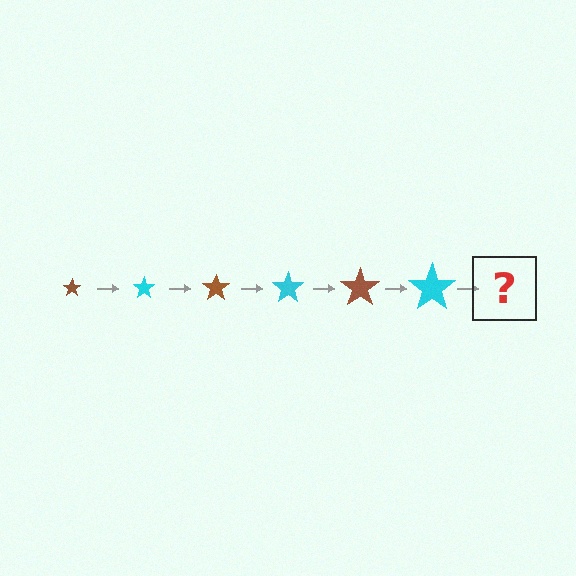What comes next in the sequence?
The next element should be a brown star, larger than the previous one.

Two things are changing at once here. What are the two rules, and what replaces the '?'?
The two rules are that the star grows larger each step and the color cycles through brown and cyan. The '?' should be a brown star, larger than the previous one.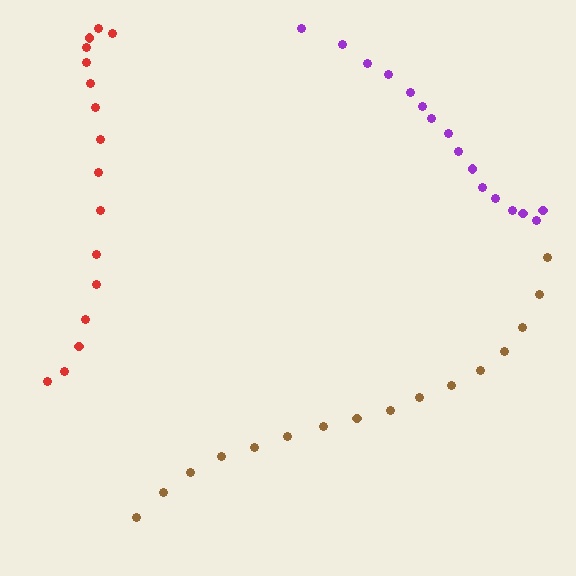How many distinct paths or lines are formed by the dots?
There are 3 distinct paths.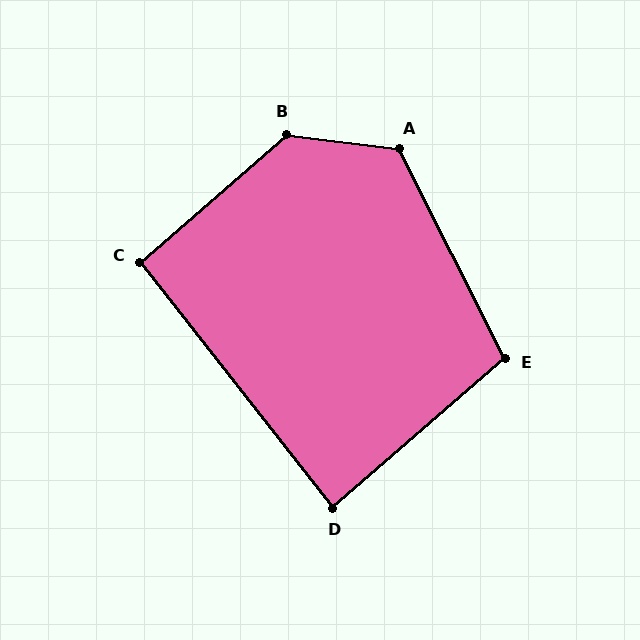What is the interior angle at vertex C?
Approximately 93 degrees (approximately right).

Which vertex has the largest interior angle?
B, at approximately 131 degrees.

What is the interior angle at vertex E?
Approximately 104 degrees (obtuse).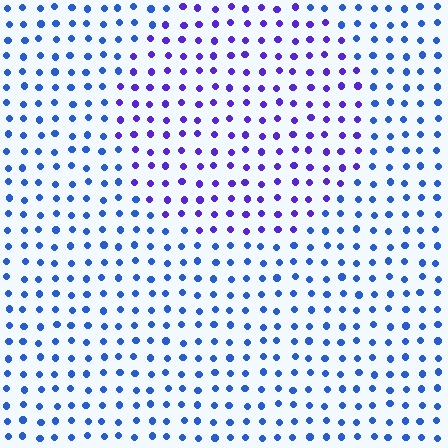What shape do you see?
I see a circle.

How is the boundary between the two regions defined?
The boundary is defined purely by a slight shift in hue (about 37 degrees). Spacing, size, and orientation are identical on both sides.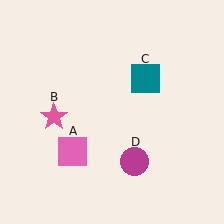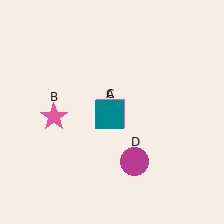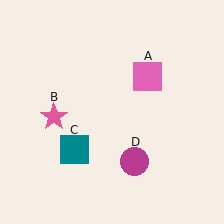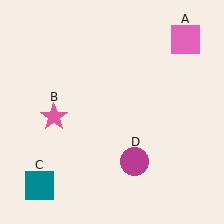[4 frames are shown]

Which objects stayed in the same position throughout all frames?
Pink star (object B) and magenta circle (object D) remained stationary.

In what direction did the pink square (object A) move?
The pink square (object A) moved up and to the right.